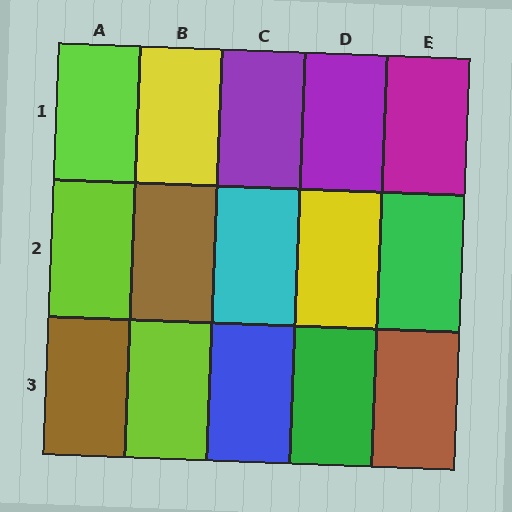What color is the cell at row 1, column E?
Magenta.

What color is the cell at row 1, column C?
Purple.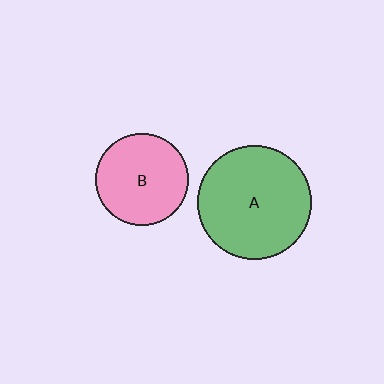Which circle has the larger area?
Circle A (green).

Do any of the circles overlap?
No, none of the circles overlap.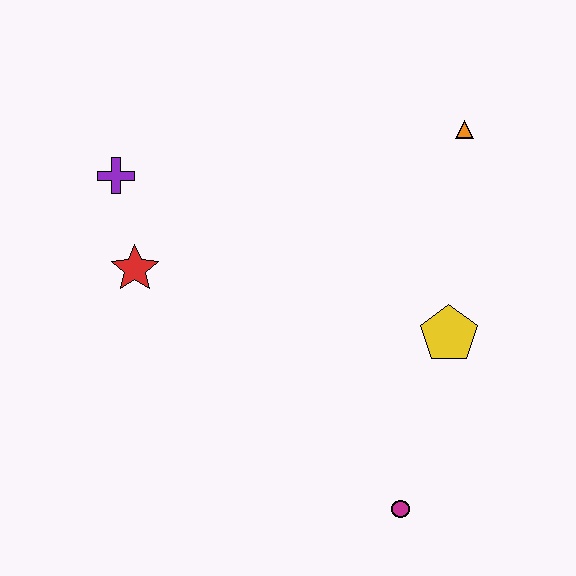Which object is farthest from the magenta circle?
The purple cross is farthest from the magenta circle.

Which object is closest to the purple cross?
The red star is closest to the purple cross.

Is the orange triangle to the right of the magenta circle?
Yes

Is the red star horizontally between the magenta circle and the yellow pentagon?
No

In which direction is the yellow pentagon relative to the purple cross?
The yellow pentagon is to the right of the purple cross.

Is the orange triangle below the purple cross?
No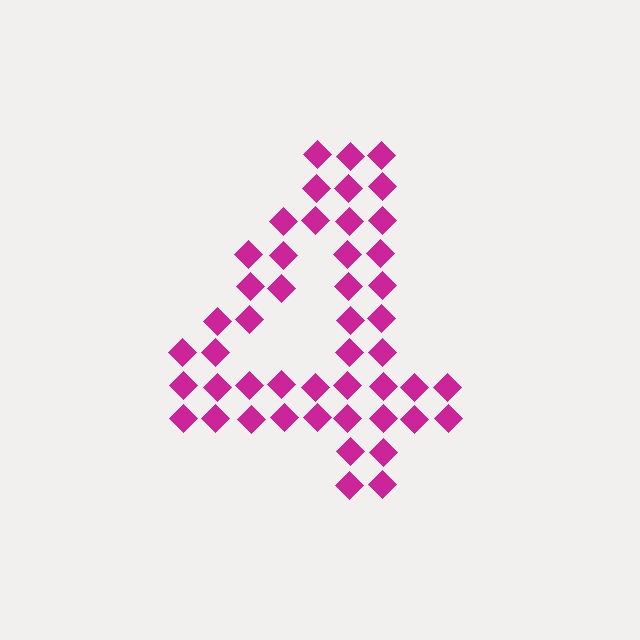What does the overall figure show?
The overall figure shows the digit 4.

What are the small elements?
The small elements are diamonds.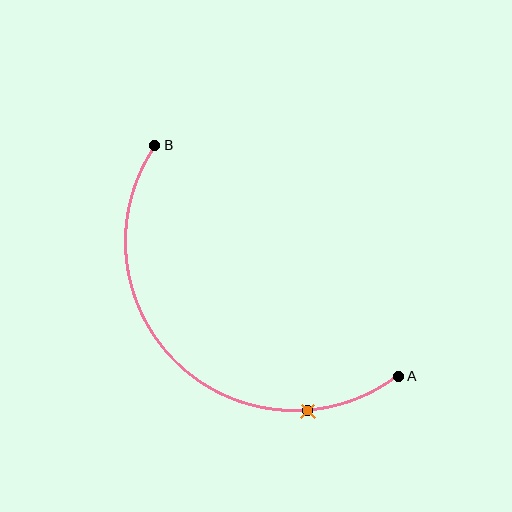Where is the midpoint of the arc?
The arc midpoint is the point on the curve farthest from the straight line joining A and B. It sits below and to the left of that line.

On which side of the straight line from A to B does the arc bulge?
The arc bulges below and to the left of the straight line connecting A and B.